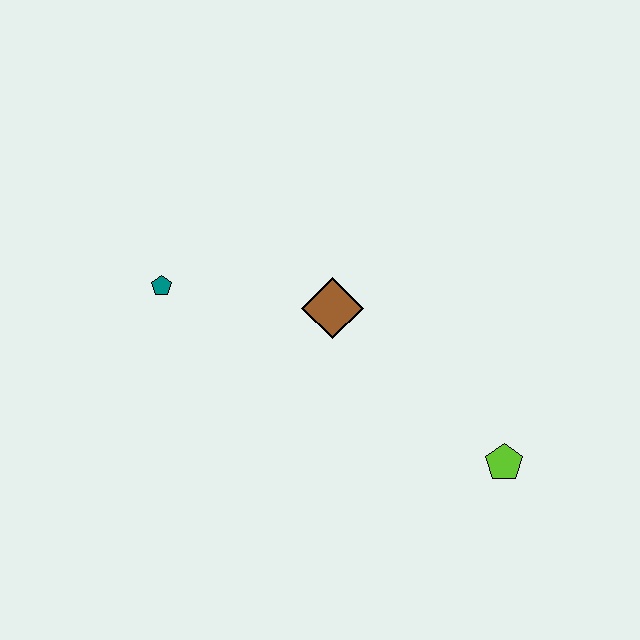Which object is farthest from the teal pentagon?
The lime pentagon is farthest from the teal pentagon.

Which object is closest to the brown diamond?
The teal pentagon is closest to the brown diamond.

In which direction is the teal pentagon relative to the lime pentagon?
The teal pentagon is to the left of the lime pentagon.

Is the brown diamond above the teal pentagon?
No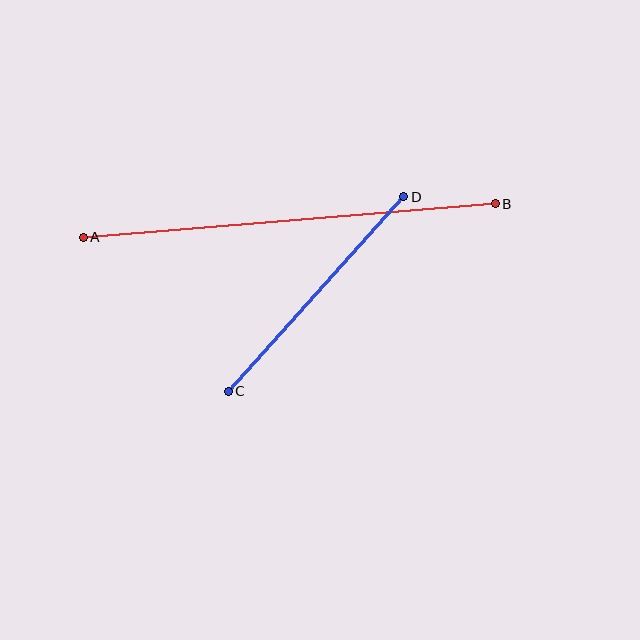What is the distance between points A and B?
The distance is approximately 413 pixels.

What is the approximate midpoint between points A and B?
The midpoint is at approximately (289, 220) pixels.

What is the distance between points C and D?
The distance is approximately 262 pixels.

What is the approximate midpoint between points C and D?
The midpoint is at approximately (316, 294) pixels.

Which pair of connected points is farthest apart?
Points A and B are farthest apart.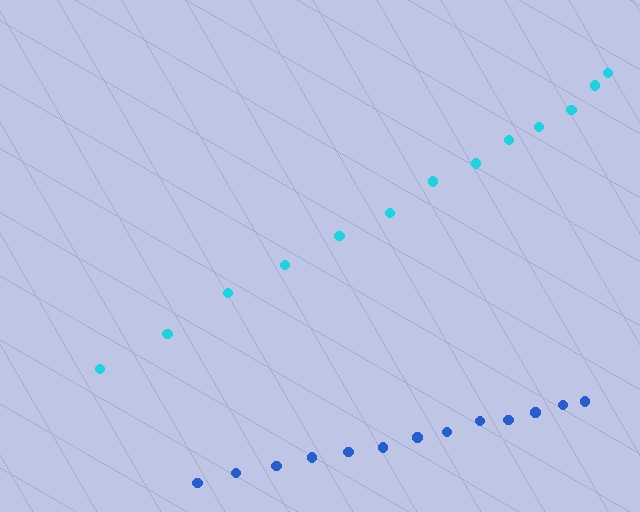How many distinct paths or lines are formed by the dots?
There are 2 distinct paths.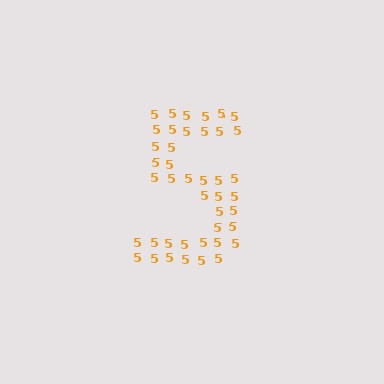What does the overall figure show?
The overall figure shows the digit 5.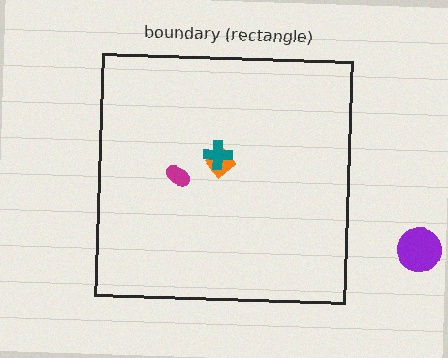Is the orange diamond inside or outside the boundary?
Inside.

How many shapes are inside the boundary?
3 inside, 1 outside.